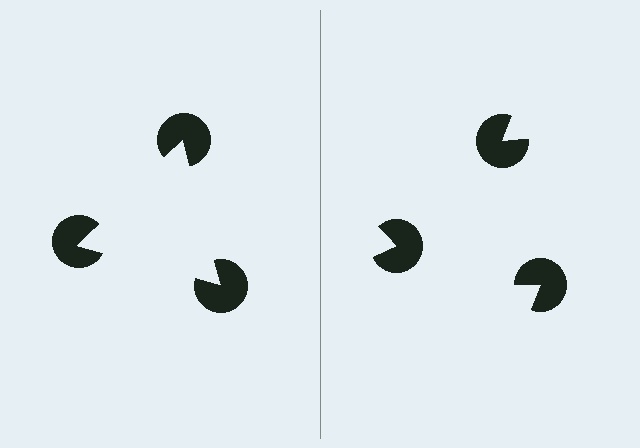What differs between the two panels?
The pac-man discs are positioned identically on both sides; only the wedge orientations differ. On the left they align to a triangle; on the right they are misaligned.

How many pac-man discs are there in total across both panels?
6 — 3 on each side.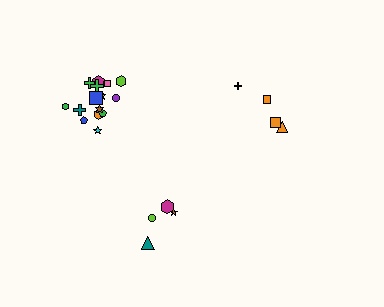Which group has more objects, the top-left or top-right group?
The top-left group.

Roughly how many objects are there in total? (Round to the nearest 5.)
Roughly 25 objects in total.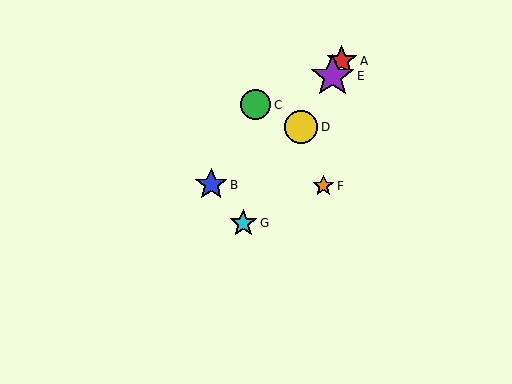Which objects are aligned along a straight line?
Objects A, D, E, G are aligned along a straight line.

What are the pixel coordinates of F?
Object F is at (323, 186).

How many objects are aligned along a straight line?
4 objects (A, D, E, G) are aligned along a straight line.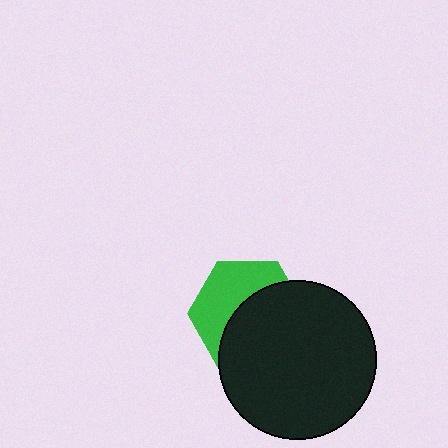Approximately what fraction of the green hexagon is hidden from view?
Roughly 56% of the green hexagon is hidden behind the black circle.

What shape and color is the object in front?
The object in front is a black circle.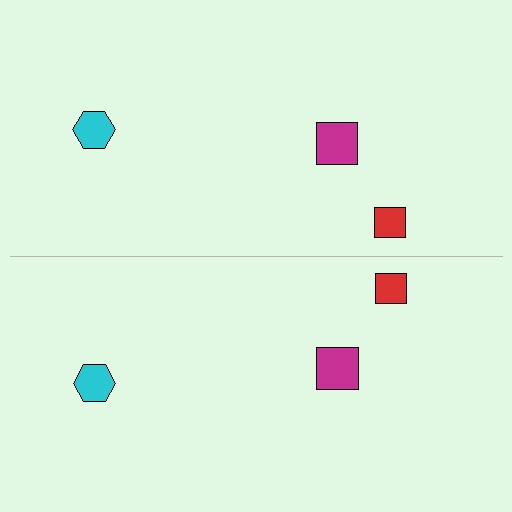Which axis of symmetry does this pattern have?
The pattern has a horizontal axis of symmetry running through the center of the image.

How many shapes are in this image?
There are 6 shapes in this image.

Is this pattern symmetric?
Yes, this pattern has bilateral (reflection) symmetry.